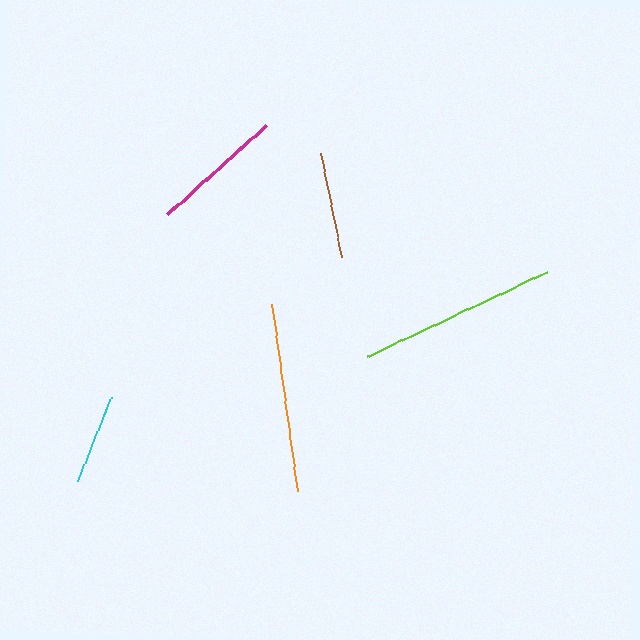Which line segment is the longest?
The lime line is the longest at approximately 199 pixels.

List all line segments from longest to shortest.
From longest to shortest: lime, orange, magenta, brown, cyan.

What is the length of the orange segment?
The orange segment is approximately 190 pixels long.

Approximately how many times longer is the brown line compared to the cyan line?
The brown line is approximately 1.2 times the length of the cyan line.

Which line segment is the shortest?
The cyan line is the shortest at approximately 91 pixels.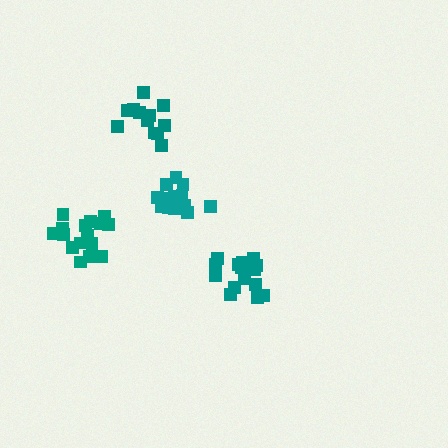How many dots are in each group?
Group 1: 16 dots, Group 2: 12 dots, Group 3: 14 dots, Group 4: 16 dots (58 total).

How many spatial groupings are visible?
There are 4 spatial groupings.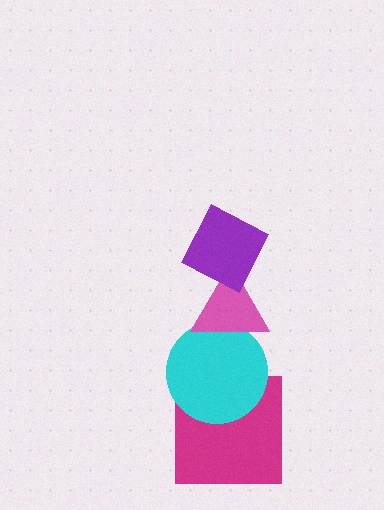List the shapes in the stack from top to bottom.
From top to bottom: the purple diamond, the pink triangle, the cyan circle, the magenta square.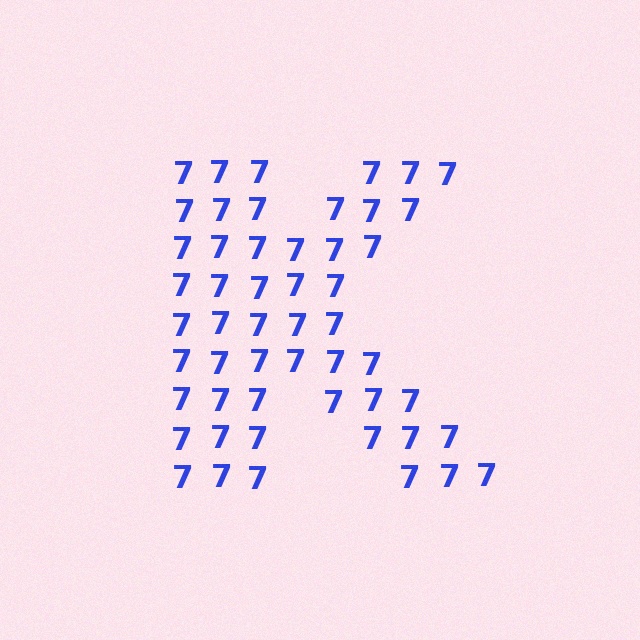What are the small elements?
The small elements are digit 7's.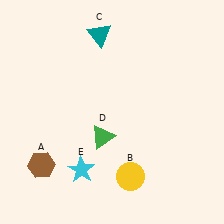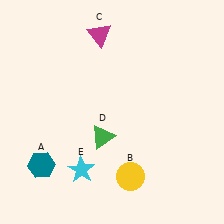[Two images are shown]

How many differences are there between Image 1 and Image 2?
There are 2 differences between the two images.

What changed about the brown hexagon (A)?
In Image 1, A is brown. In Image 2, it changed to teal.